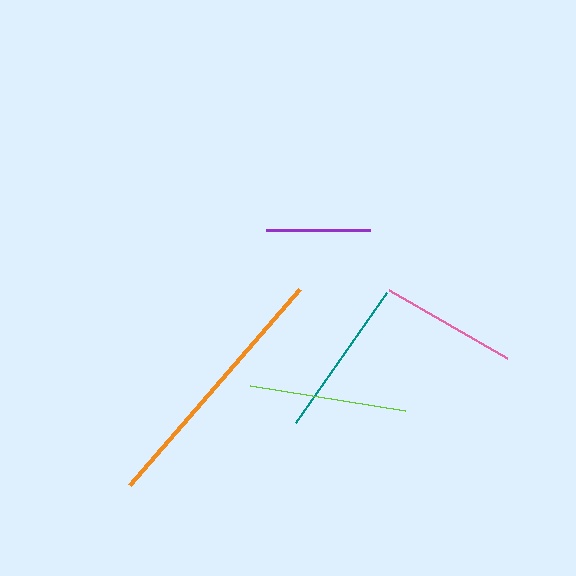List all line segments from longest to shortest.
From longest to shortest: orange, teal, lime, pink, purple.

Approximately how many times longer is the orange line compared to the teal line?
The orange line is approximately 1.6 times the length of the teal line.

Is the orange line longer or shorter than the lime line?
The orange line is longer than the lime line.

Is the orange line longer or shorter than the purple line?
The orange line is longer than the purple line.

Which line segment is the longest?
The orange line is the longest at approximately 260 pixels.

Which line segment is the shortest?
The purple line is the shortest at approximately 104 pixels.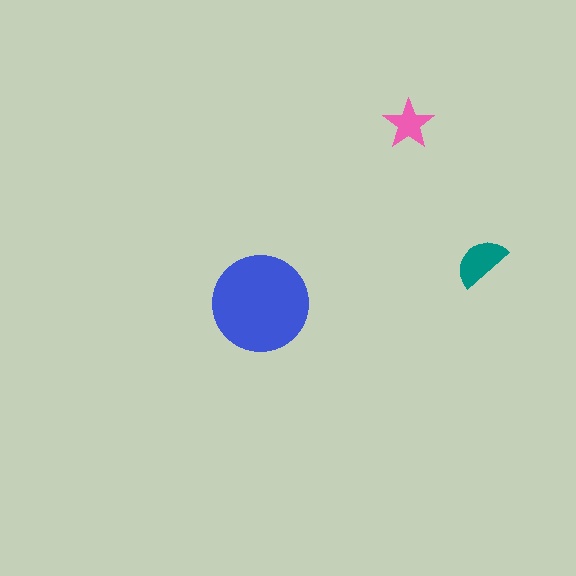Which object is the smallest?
The pink star.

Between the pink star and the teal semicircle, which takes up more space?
The teal semicircle.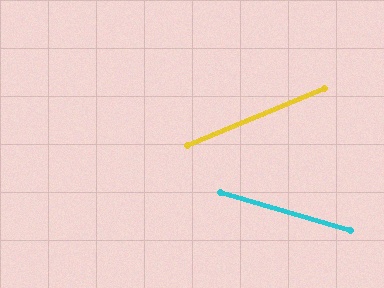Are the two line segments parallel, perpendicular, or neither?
Neither parallel nor perpendicular — they differ by about 39°.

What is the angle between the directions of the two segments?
Approximately 39 degrees.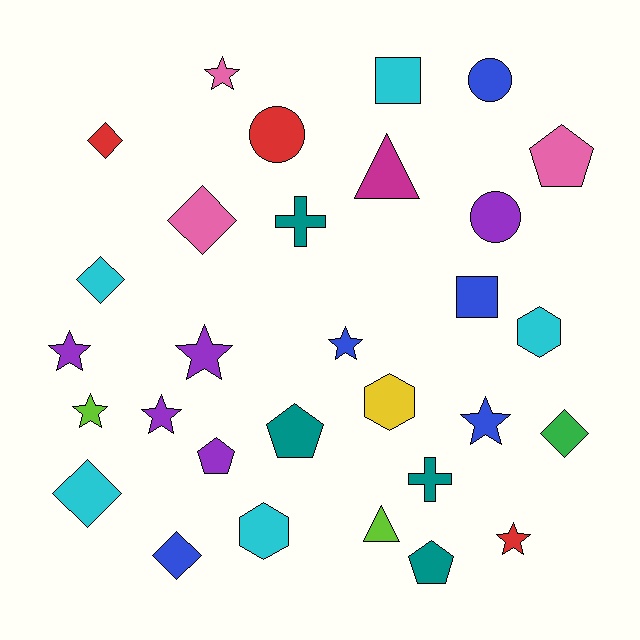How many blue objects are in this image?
There are 5 blue objects.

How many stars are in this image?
There are 8 stars.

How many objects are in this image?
There are 30 objects.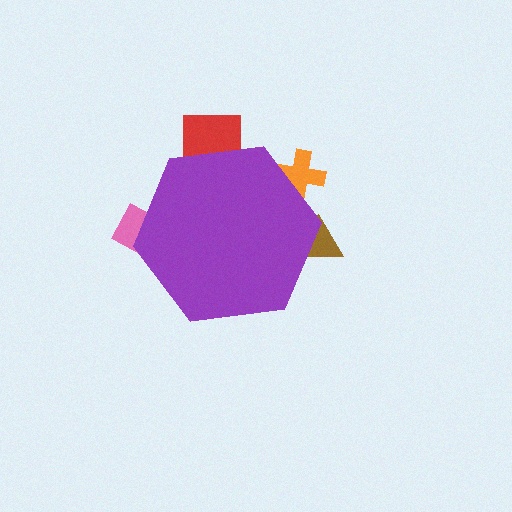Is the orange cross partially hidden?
Yes, the orange cross is partially hidden behind the purple hexagon.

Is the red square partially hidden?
Yes, the red square is partially hidden behind the purple hexagon.